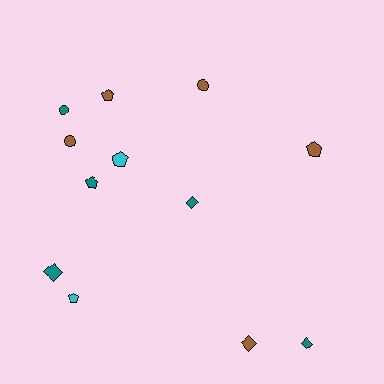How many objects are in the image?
There are 12 objects.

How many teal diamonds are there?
There are 3 teal diamonds.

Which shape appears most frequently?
Pentagon, with 5 objects.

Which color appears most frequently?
Brown, with 5 objects.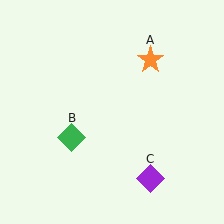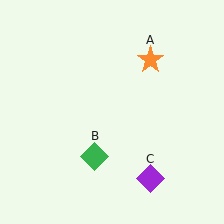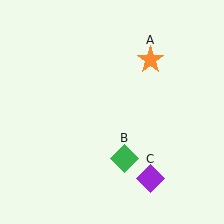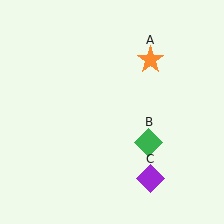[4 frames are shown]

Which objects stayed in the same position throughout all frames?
Orange star (object A) and purple diamond (object C) remained stationary.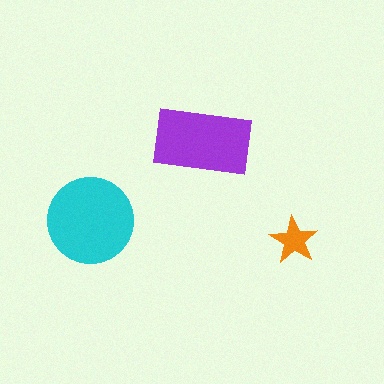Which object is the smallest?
The orange star.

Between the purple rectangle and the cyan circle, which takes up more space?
The cyan circle.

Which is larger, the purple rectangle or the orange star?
The purple rectangle.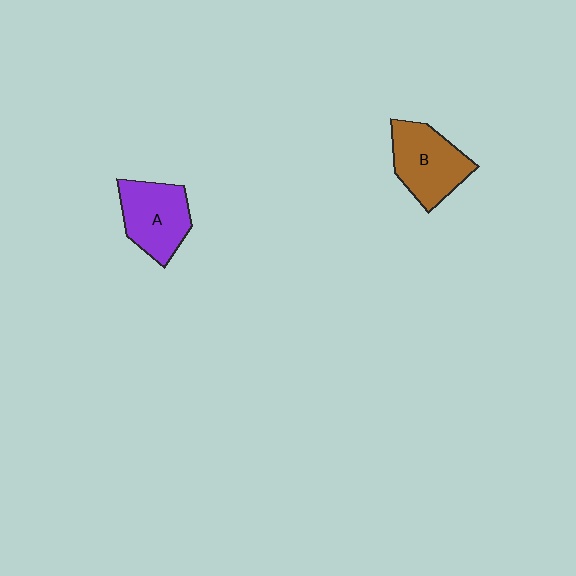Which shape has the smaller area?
Shape A (purple).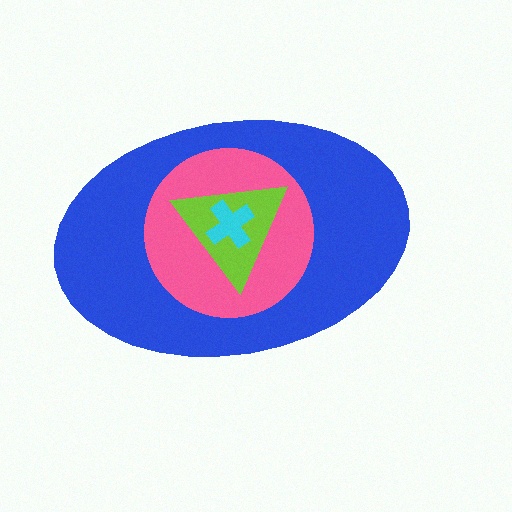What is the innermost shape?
The cyan cross.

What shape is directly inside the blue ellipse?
The pink circle.